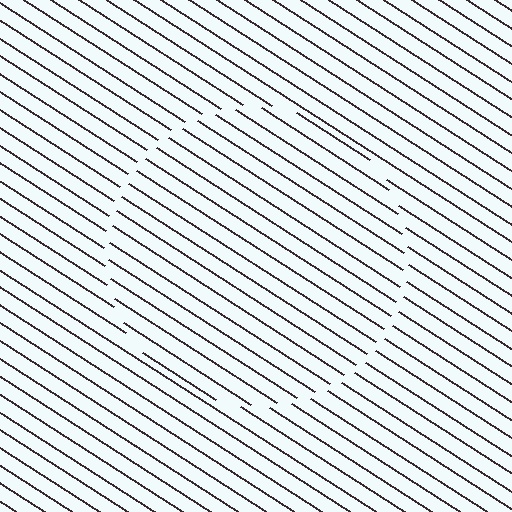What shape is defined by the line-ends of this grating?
An illusory circle. The interior of the shape contains the same grating, shifted by half a period — the contour is defined by the phase discontinuity where line-ends from the inner and outer gratings abut.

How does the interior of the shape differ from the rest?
The interior of the shape contains the same grating, shifted by half a period — the contour is defined by the phase discontinuity where line-ends from the inner and outer gratings abut.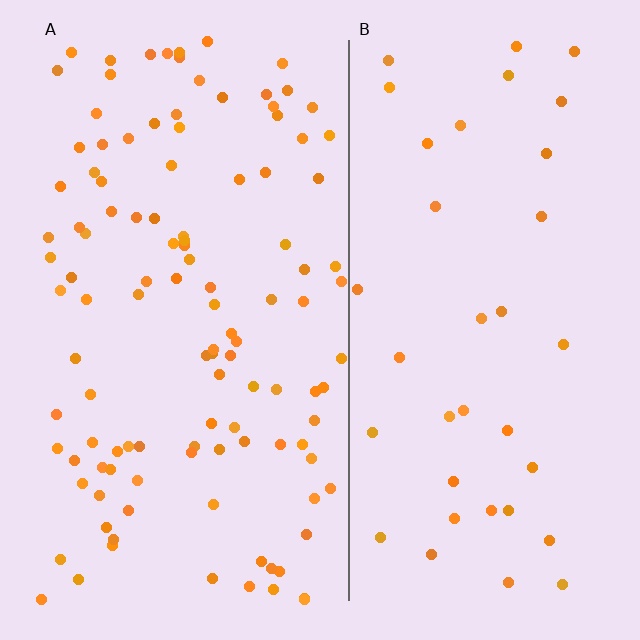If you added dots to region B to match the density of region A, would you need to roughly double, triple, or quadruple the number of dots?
Approximately triple.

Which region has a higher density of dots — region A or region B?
A (the left).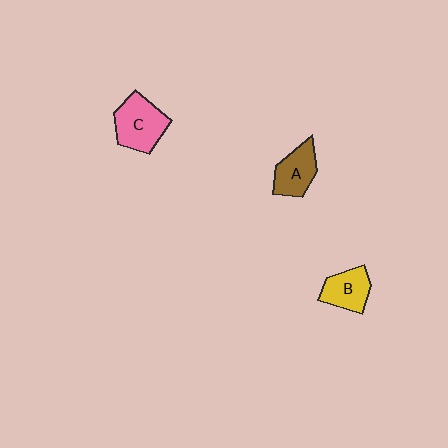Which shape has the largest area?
Shape C (pink).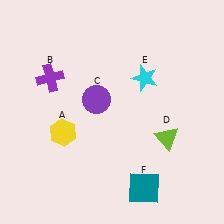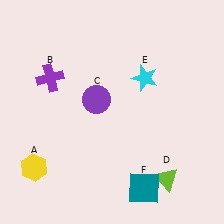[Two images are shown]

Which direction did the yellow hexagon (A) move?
The yellow hexagon (A) moved down.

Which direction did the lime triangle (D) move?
The lime triangle (D) moved down.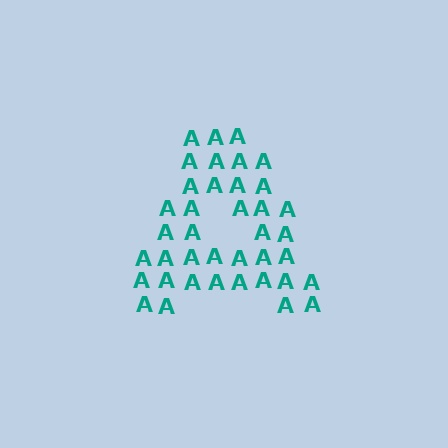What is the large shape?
The large shape is the letter A.